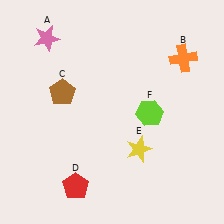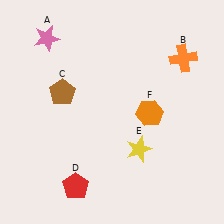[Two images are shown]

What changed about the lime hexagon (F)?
In Image 1, F is lime. In Image 2, it changed to orange.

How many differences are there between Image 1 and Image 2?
There is 1 difference between the two images.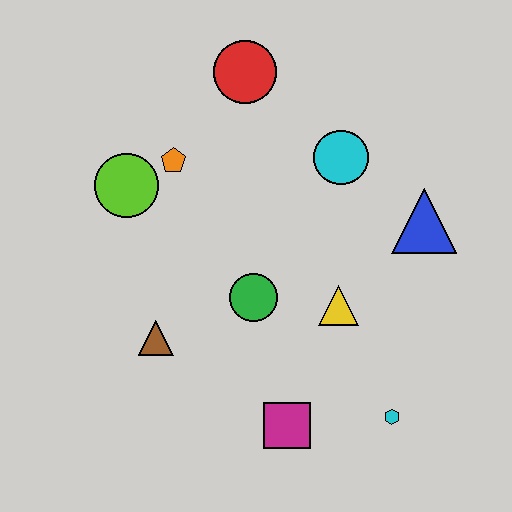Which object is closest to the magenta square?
The cyan hexagon is closest to the magenta square.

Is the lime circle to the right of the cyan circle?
No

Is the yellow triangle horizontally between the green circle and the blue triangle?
Yes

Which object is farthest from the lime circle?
The cyan hexagon is farthest from the lime circle.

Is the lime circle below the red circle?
Yes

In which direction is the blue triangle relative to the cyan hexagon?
The blue triangle is above the cyan hexagon.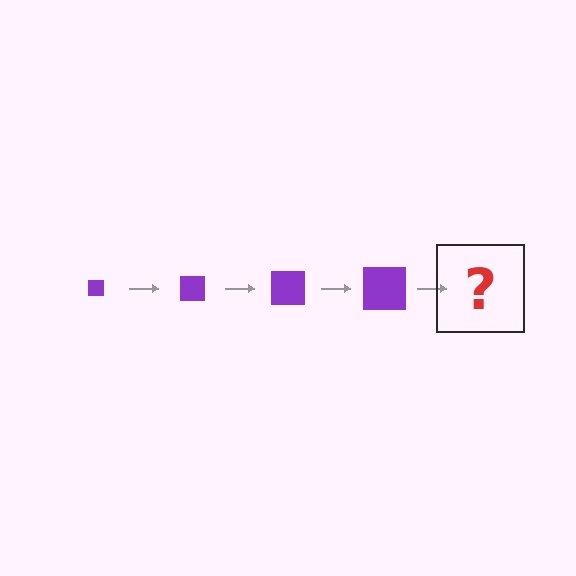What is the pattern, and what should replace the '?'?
The pattern is that the square gets progressively larger each step. The '?' should be a purple square, larger than the previous one.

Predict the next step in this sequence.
The next step is a purple square, larger than the previous one.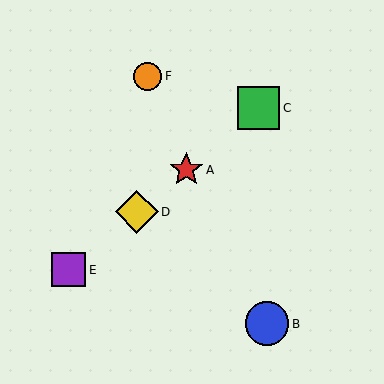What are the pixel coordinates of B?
Object B is at (267, 324).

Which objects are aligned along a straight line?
Objects A, C, D, E are aligned along a straight line.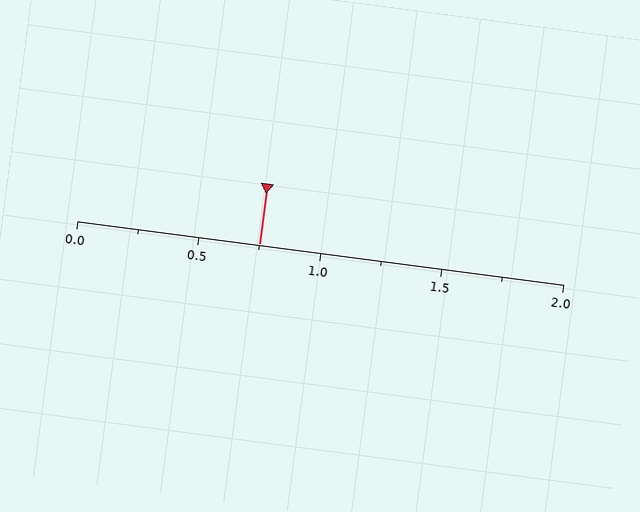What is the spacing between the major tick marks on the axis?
The major ticks are spaced 0.5 apart.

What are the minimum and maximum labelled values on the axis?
The axis runs from 0.0 to 2.0.